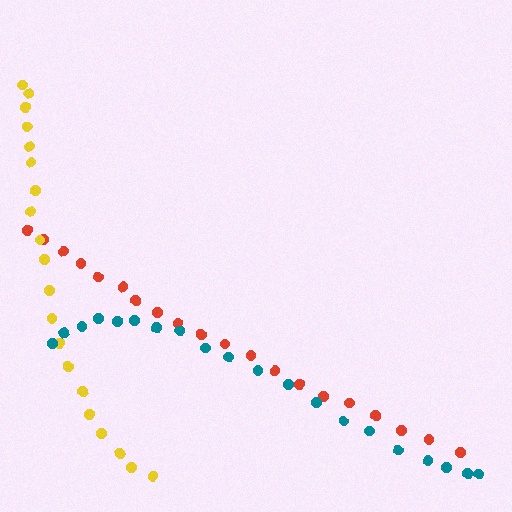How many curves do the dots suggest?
There are 3 distinct paths.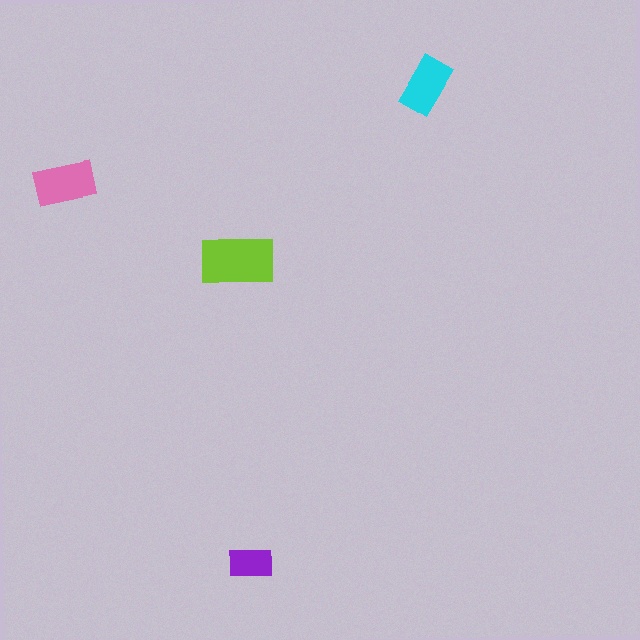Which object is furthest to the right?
The cyan rectangle is rightmost.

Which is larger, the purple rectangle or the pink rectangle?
The pink one.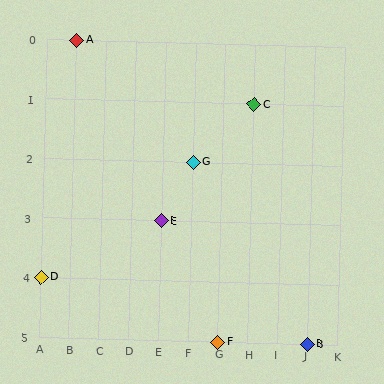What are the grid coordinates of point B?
Point B is at grid coordinates (J, 5).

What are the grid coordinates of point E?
Point E is at grid coordinates (E, 3).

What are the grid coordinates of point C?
Point C is at grid coordinates (H, 1).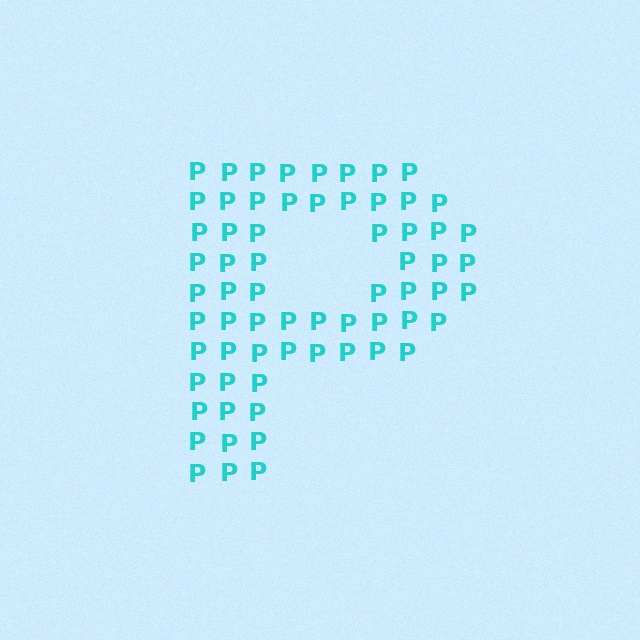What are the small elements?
The small elements are letter P's.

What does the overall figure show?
The overall figure shows the letter P.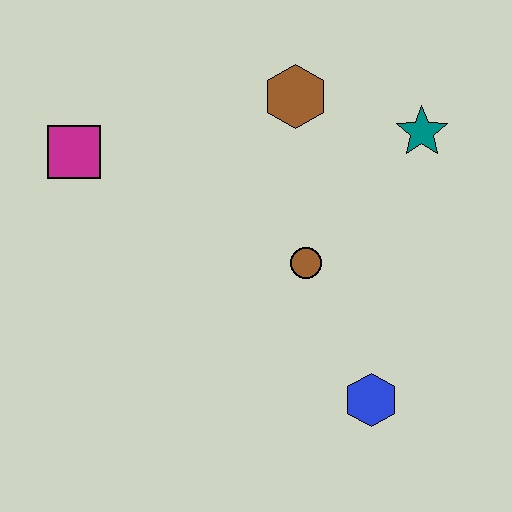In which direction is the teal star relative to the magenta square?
The teal star is to the right of the magenta square.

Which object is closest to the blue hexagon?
The brown circle is closest to the blue hexagon.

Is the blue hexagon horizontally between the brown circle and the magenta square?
No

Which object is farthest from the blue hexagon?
The magenta square is farthest from the blue hexagon.